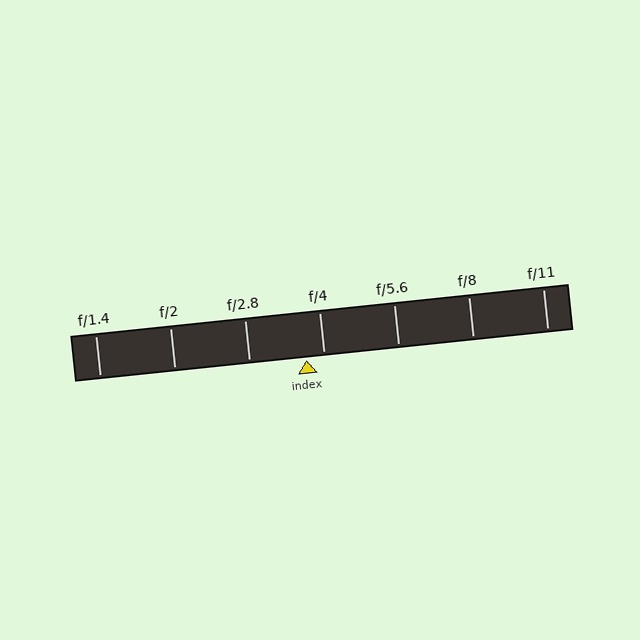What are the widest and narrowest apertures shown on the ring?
The widest aperture shown is f/1.4 and the narrowest is f/11.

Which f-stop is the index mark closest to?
The index mark is closest to f/4.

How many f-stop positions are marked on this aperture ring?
There are 7 f-stop positions marked.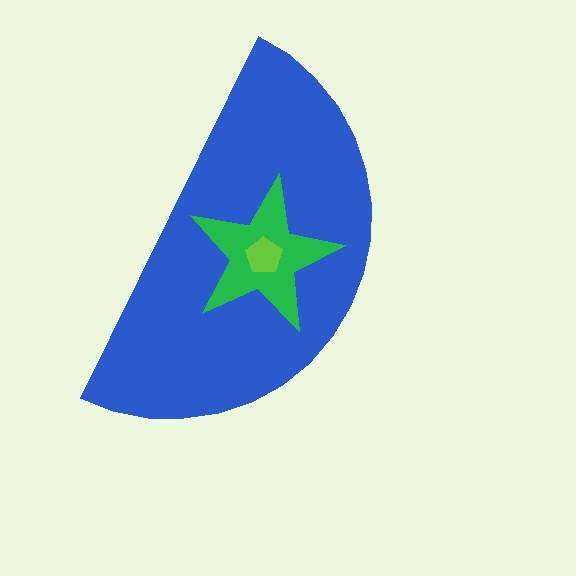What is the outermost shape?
The blue semicircle.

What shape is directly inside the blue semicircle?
The green star.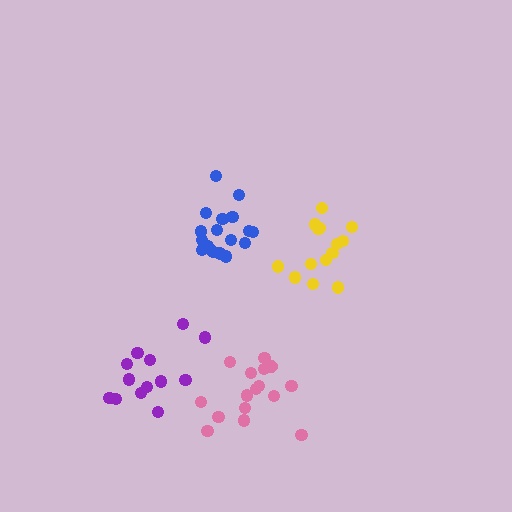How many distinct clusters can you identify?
There are 4 distinct clusters.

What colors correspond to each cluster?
The clusters are colored: blue, pink, purple, yellow.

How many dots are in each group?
Group 1: 19 dots, Group 2: 16 dots, Group 3: 13 dots, Group 4: 14 dots (62 total).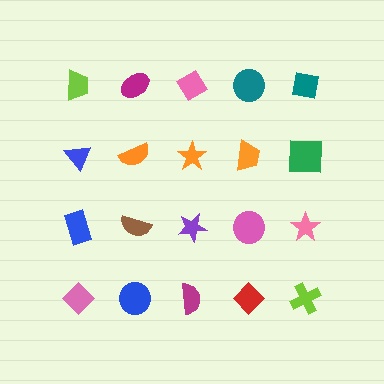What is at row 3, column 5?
A pink star.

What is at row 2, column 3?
An orange star.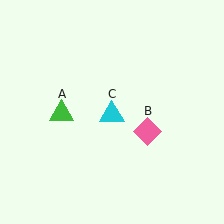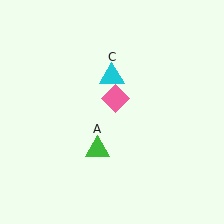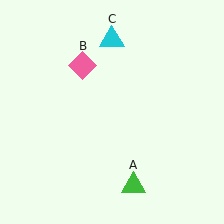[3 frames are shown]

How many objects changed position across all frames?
3 objects changed position: green triangle (object A), pink diamond (object B), cyan triangle (object C).